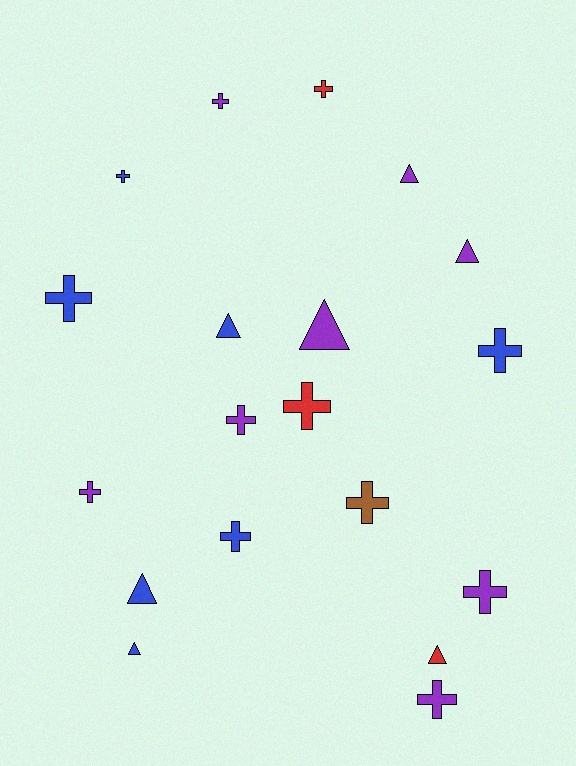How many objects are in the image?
There are 19 objects.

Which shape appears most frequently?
Cross, with 12 objects.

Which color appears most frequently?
Purple, with 8 objects.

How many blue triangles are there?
There are 3 blue triangles.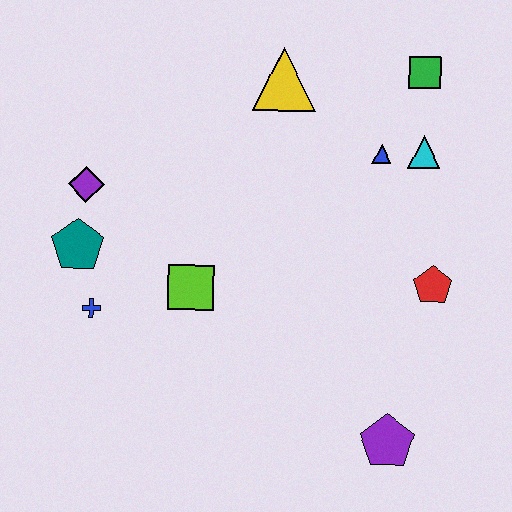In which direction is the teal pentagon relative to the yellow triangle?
The teal pentagon is to the left of the yellow triangle.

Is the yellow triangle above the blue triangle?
Yes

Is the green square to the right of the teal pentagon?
Yes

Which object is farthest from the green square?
The blue cross is farthest from the green square.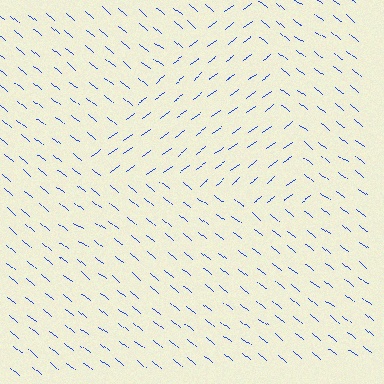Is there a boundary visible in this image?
Yes, there is a texture boundary formed by a change in line orientation.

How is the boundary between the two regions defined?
The boundary is defined purely by a change in line orientation (approximately 76 degrees difference). All lines are the same color and thickness.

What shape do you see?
I see a triangle.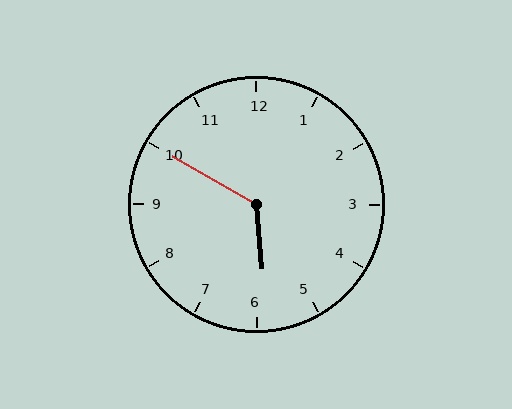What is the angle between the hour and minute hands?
Approximately 125 degrees.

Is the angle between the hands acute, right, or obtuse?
It is obtuse.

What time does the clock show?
5:50.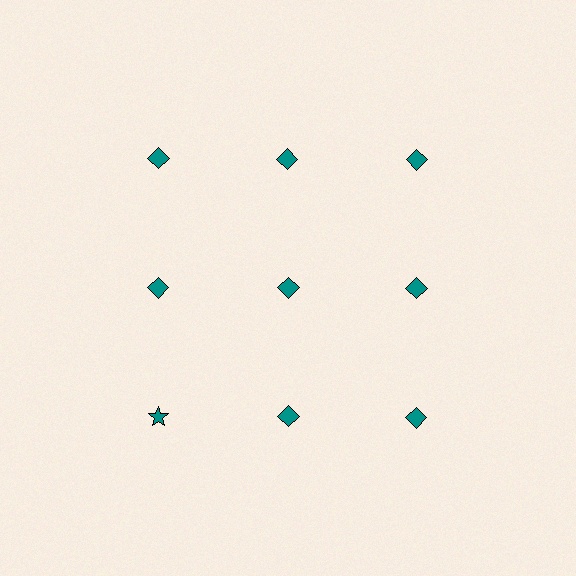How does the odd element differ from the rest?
It has a different shape: star instead of diamond.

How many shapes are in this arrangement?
There are 9 shapes arranged in a grid pattern.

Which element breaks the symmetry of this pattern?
The teal star in the third row, leftmost column breaks the symmetry. All other shapes are teal diamonds.